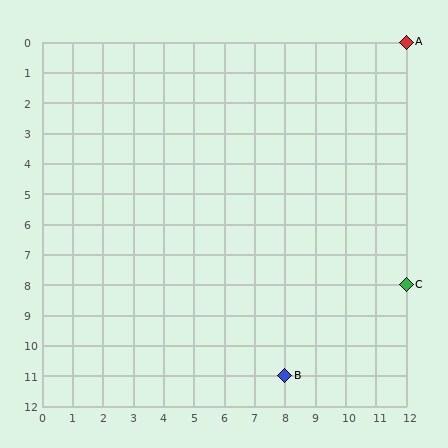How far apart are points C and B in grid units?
Points C and B are 4 columns and 3 rows apart (about 5.0 grid units diagonally).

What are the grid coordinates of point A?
Point A is at grid coordinates (12, 0).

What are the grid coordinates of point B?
Point B is at grid coordinates (8, 11).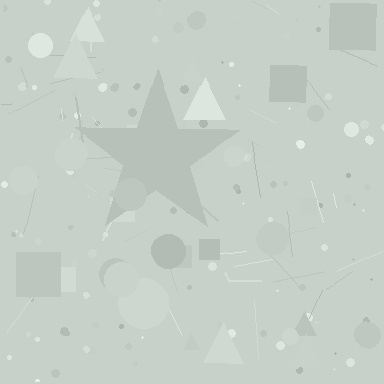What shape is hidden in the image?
A star is hidden in the image.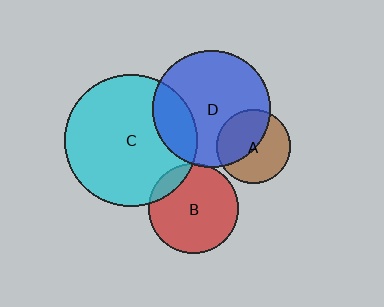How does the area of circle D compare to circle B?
Approximately 1.7 times.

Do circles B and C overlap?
Yes.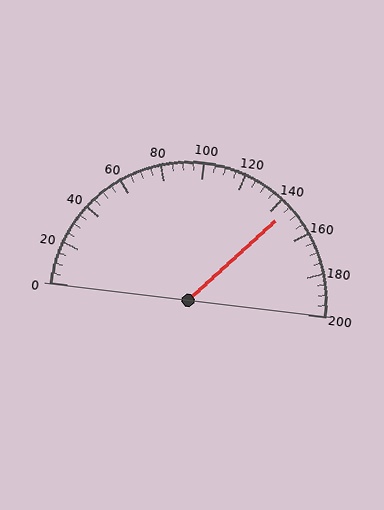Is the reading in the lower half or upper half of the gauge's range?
The reading is in the upper half of the range (0 to 200).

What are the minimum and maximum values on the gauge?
The gauge ranges from 0 to 200.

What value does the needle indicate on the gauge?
The needle indicates approximately 145.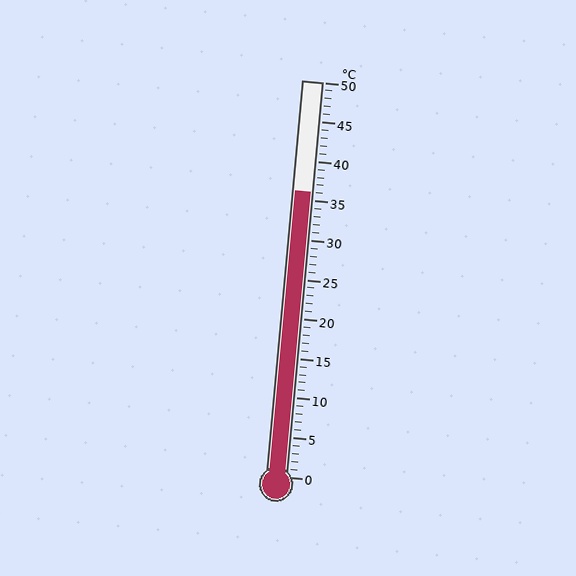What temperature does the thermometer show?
The thermometer shows approximately 36°C.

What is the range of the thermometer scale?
The thermometer scale ranges from 0°C to 50°C.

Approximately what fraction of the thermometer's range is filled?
The thermometer is filled to approximately 70% of its range.